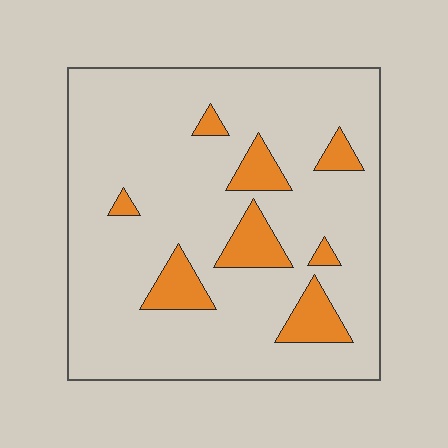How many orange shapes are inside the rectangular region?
8.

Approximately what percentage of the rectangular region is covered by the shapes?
Approximately 15%.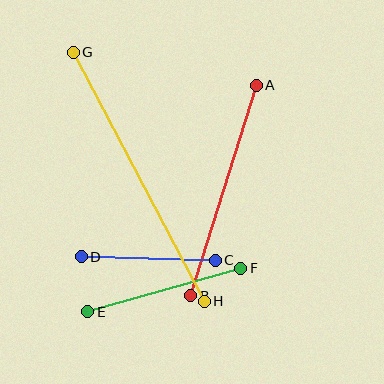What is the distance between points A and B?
The distance is approximately 220 pixels.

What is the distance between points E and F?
The distance is approximately 159 pixels.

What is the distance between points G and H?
The distance is approximately 281 pixels.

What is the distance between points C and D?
The distance is approximately 134 pixels.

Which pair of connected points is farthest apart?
Points G and H are farthest apart.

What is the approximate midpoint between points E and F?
The midpoint is at approximately (164, 290) pixels.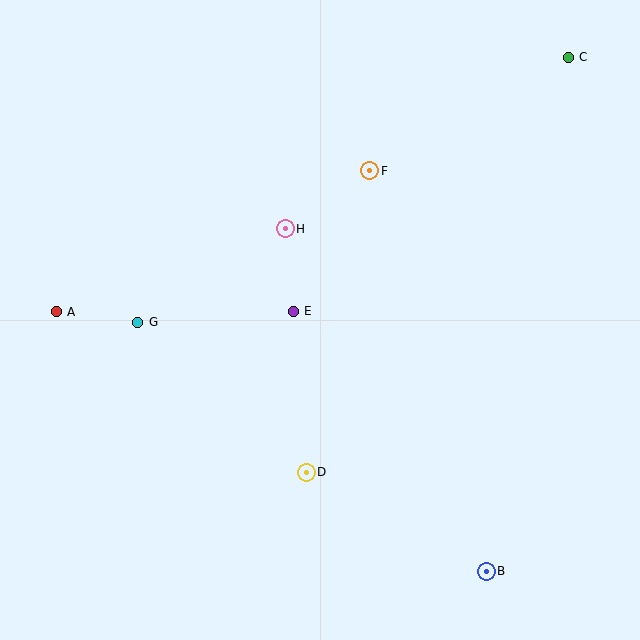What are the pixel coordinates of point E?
Point E is at (293, 312).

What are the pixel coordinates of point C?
Point C is at (568, 57).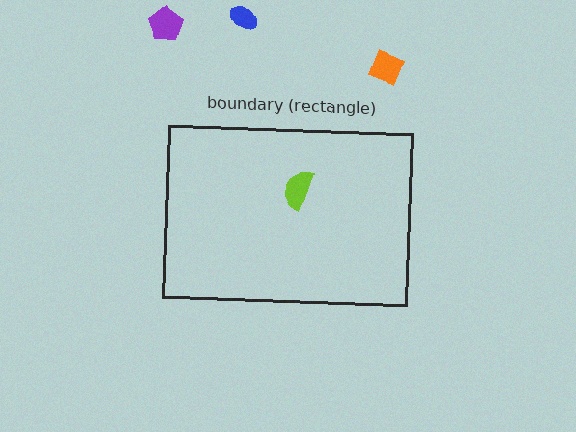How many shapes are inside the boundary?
1 inside, 3 outside.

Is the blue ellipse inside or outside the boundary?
Outside.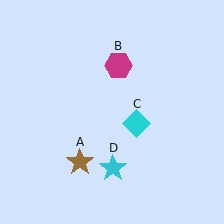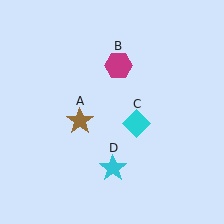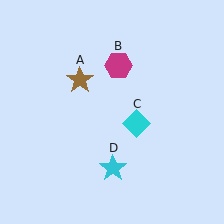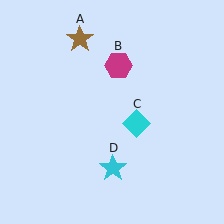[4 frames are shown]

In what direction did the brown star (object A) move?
The brown star (object A) moved up.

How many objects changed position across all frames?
1 object changed position: brown star (object A).